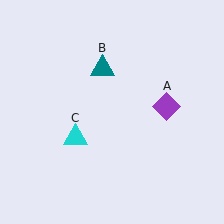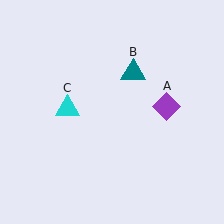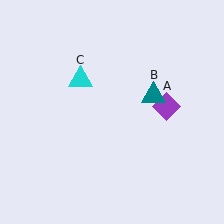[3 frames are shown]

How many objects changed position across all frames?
2 objects changed position: teal triangle (object B), cyan triangle (object C).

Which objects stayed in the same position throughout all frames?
Purple diamond (object A) remained stationary.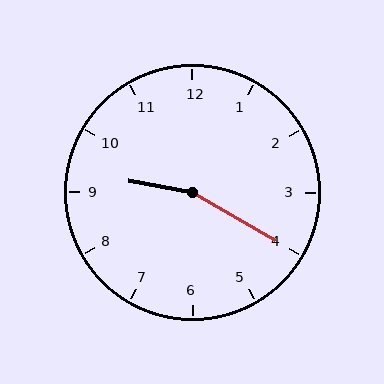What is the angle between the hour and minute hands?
Approximately 160 degrees.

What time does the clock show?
9:20.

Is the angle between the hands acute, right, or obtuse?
It is obtuse.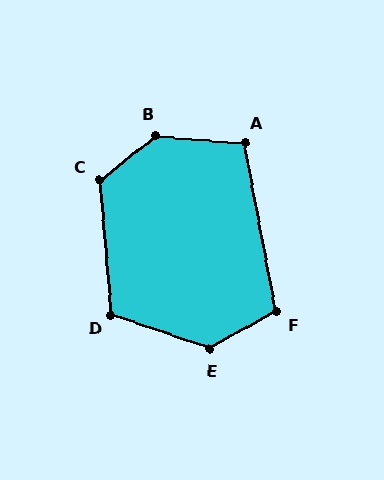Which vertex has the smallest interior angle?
A, at approximately 105 degrees.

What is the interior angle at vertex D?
Approximately 114 degrees (obtuse).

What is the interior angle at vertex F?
Approximately 109 degrees (obtuse).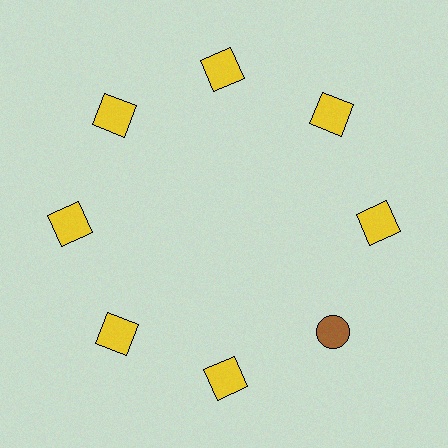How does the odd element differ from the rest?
It differs in both color (brown instead of yellow) and shape (circle instead of square).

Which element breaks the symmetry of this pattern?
The brown circle at roughly the 4 o'clock position breaks the symmetry. All other shapes are yellow squares.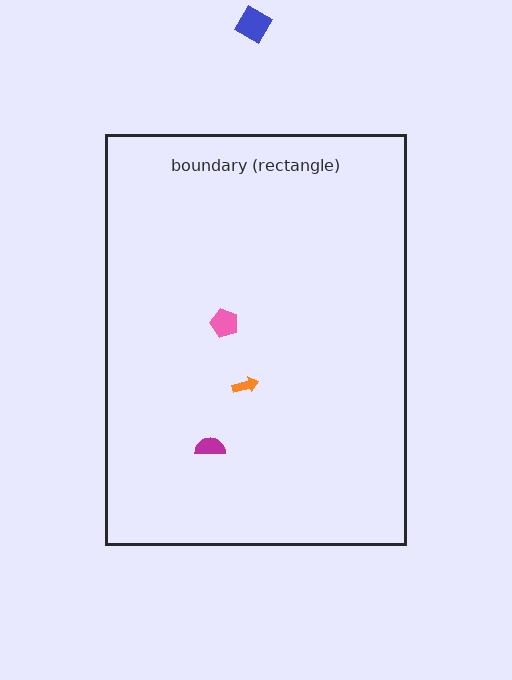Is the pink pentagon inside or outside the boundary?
Inside.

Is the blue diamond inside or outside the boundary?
Outside.